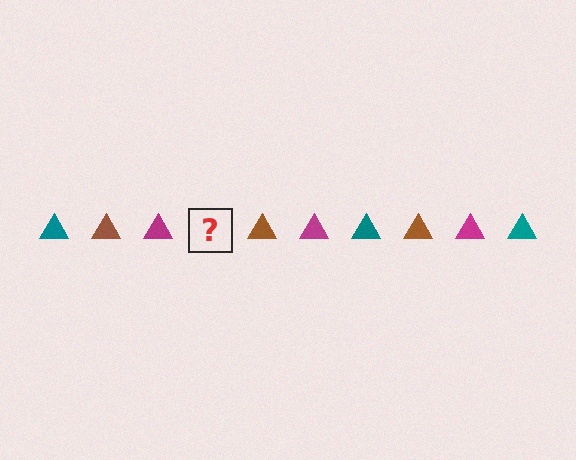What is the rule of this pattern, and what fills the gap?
The rule is that the pattern cycles through teal, brown, magenta triangles. The gap should be filled with a teal triangle.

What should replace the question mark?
The question mark should be replaced with a teal triangle.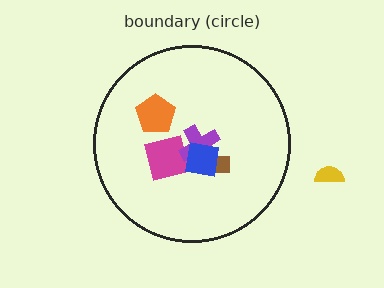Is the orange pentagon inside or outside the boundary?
Inside.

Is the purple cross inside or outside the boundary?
Inside.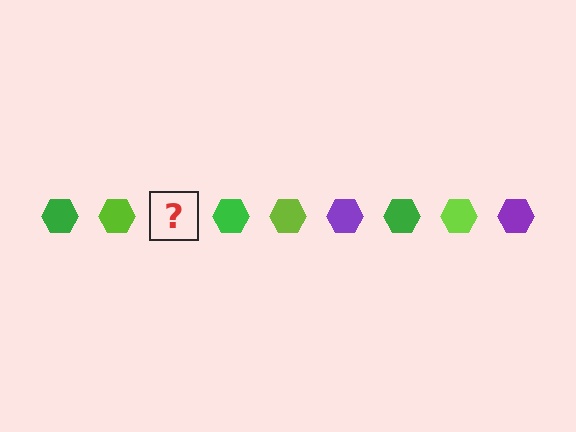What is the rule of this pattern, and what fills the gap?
The rule is that the pattern cycles through green, lime, purple hexagons. The gap should be filled with a purple hexagon.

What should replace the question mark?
The question mark should be replaced with a purple hexagon.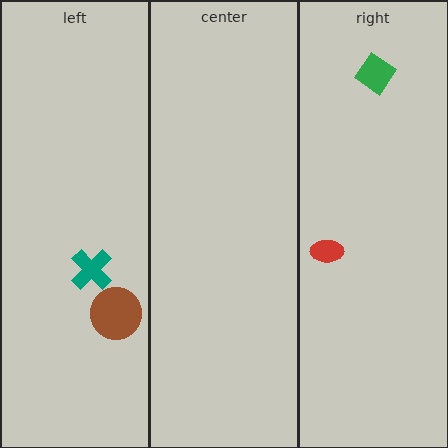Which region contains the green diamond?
The right region.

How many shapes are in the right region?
2.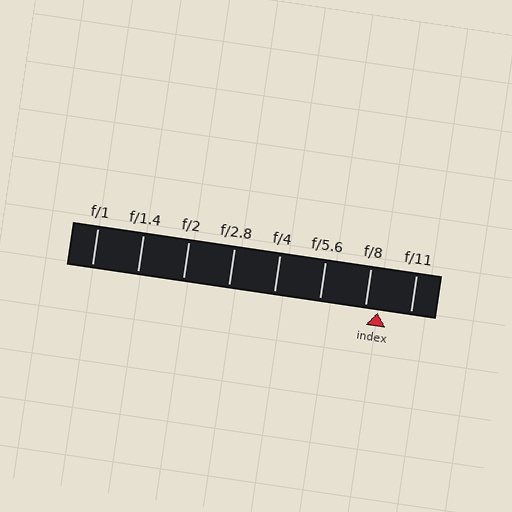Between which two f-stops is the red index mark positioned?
The index mark is between f/8 and f/11.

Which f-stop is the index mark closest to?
The index mark is closest to f/8.